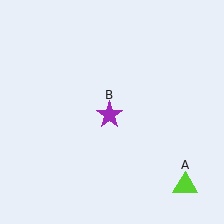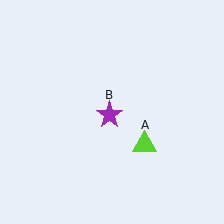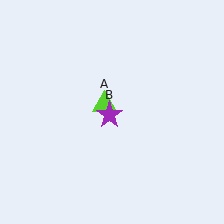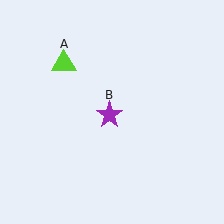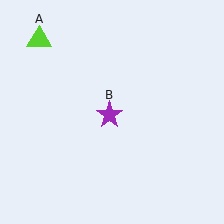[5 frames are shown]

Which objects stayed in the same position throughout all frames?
Purple star (object B) remained stationary.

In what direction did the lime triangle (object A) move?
The lime triangle (object A) moved up and to the left.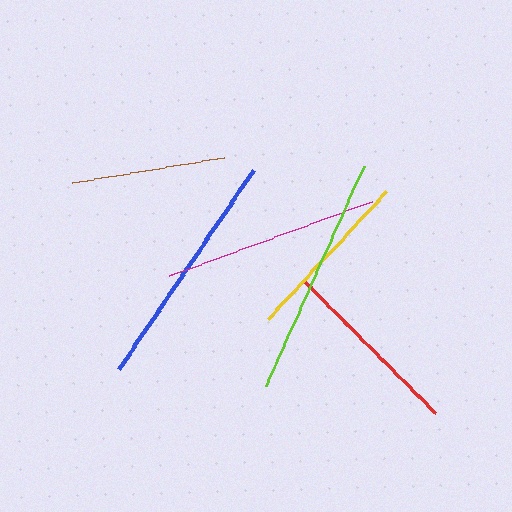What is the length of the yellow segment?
The yellow segment is approximately 174 pixels long.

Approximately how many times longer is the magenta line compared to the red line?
The magenta line is approximately 1.2 times the length of the red line.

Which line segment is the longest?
The lime line is the longest at approximately 241 pixels.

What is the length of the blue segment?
The blue segment is approximately 241 pixels long.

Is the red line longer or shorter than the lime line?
The lime line is longer than the red line.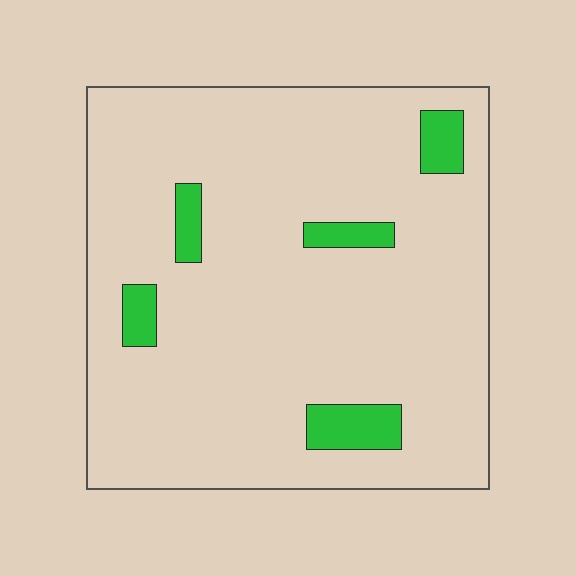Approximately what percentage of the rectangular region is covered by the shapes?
Approximately 10%.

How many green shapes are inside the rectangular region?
5.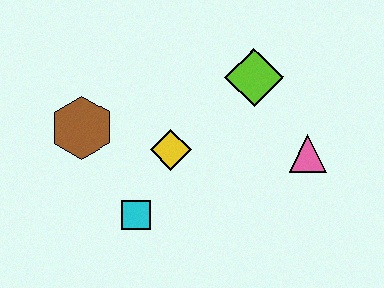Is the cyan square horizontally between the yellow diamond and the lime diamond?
No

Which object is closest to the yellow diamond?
The cyan square is closest to the yellow diamond.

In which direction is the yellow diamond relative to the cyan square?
The yellow diamond is above the cyan square.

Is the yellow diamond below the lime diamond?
Yes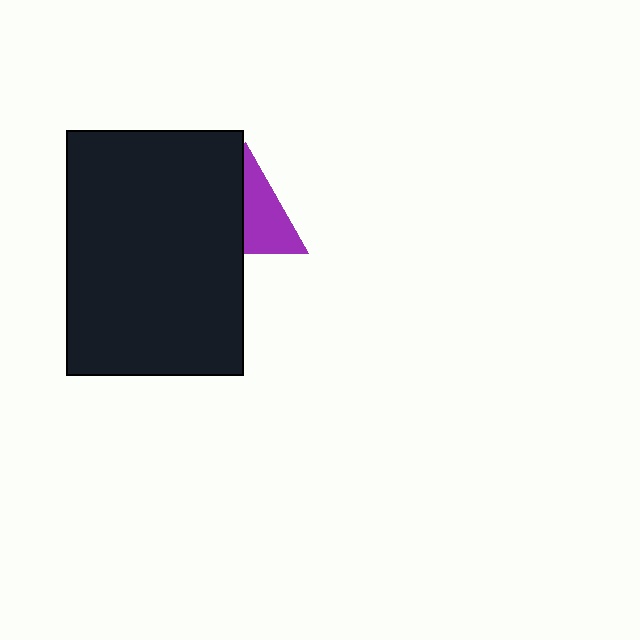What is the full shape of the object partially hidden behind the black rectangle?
The partially hidden object is a purple triangle.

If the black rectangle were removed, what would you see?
You would see the complete purple triangle.